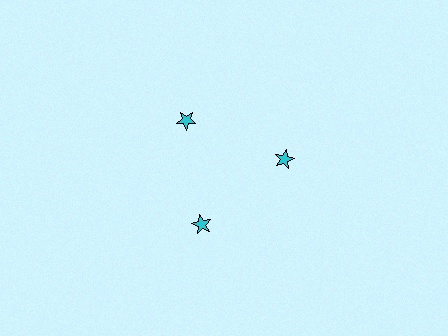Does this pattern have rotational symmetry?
Yes, this pattern has 3-fold rotational symmetry. It looks the same after rotating 120 degrees around the center.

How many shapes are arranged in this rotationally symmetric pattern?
There are 3 shapes, arranged in 3 groups of 1.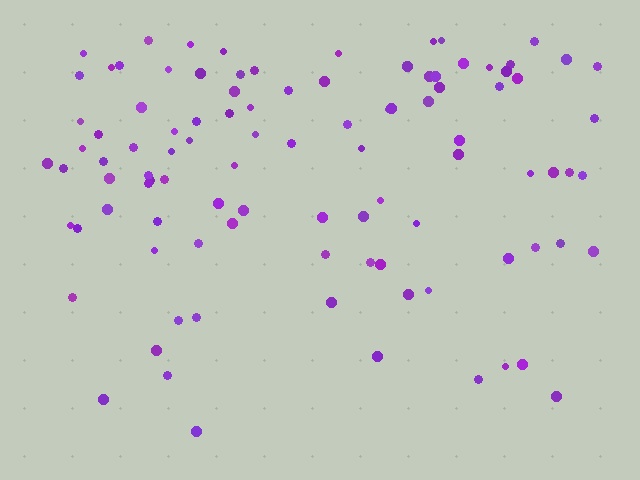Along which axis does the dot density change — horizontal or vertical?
Vertical.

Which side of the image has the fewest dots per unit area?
The bottom.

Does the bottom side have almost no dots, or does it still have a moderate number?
Still a moderate number, just noticeably fewer than the top.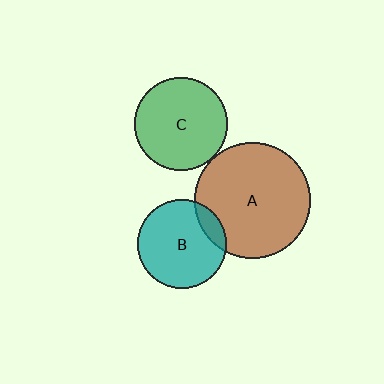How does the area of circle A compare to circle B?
Approximately 1.7 times.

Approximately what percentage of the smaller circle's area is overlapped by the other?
Approximately 15%.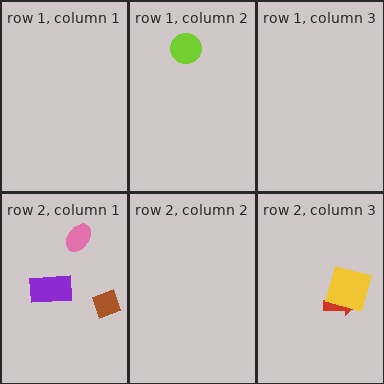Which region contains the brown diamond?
The row 2, column 1 region.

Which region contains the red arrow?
The row 2, column 3 region.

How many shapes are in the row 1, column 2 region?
1.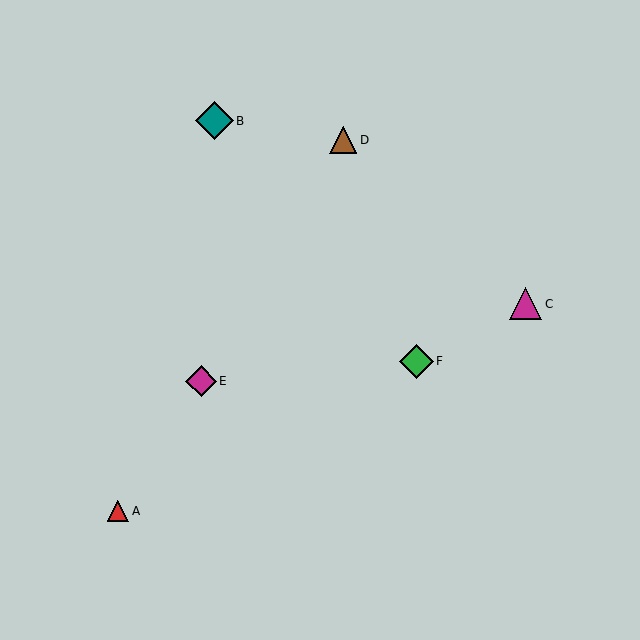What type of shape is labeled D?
Shape D is a brown triangle.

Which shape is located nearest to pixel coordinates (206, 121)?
The teal diamond (labeled B) at (214, 121) is nearest to that location.